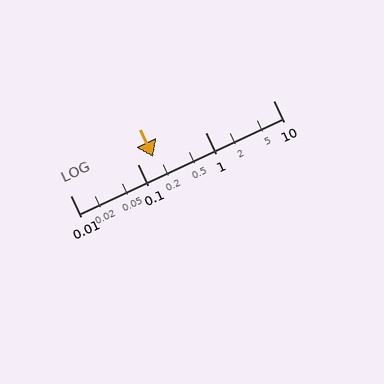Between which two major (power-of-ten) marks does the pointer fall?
The pointer is between 0.1 and 1.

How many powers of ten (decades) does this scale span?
The scale spans 3 decades, from 0.01 to 10.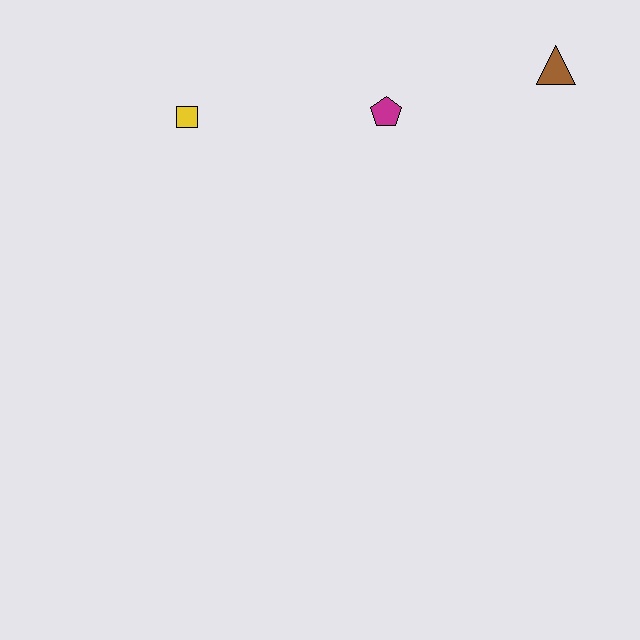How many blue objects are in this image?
There are no blue objects.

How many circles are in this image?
There are no circles.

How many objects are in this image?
There are 3 objects.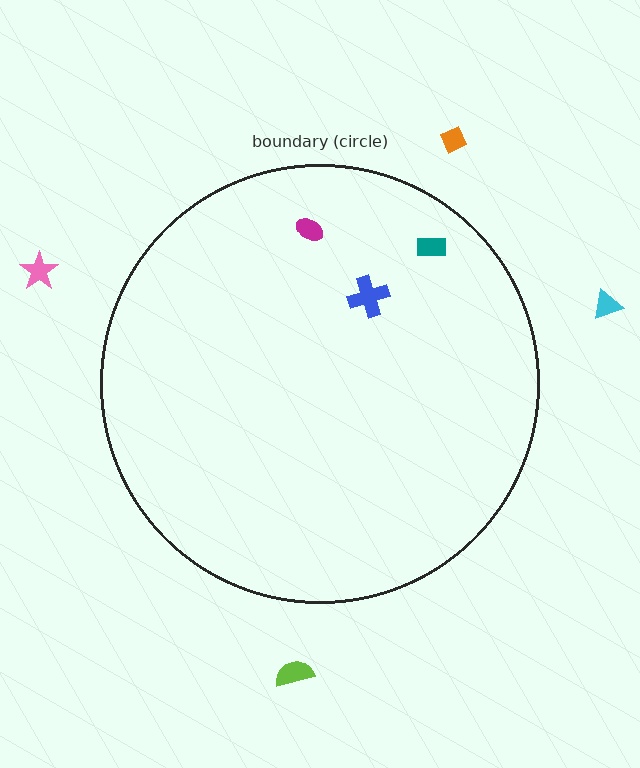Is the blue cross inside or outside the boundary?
Inside.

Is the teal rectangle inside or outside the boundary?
Inside.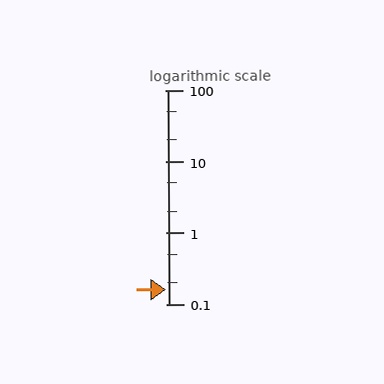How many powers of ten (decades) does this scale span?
The scale spans 3 decades, from 0.1 to 100.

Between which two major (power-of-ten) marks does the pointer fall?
The pointer is between 0.1 and 1.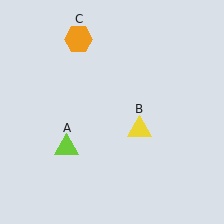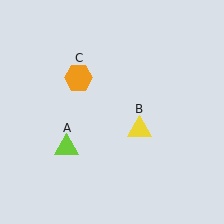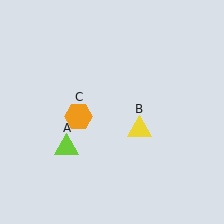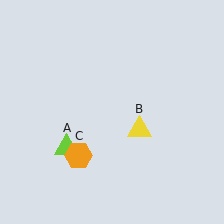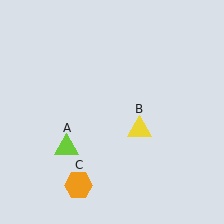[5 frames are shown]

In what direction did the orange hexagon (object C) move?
The orange hexagon (object C) moved down.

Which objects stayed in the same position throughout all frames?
Lime triangle (object A) and yellow triangle (object B) remained stationary.